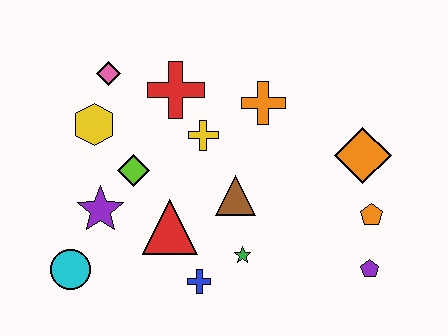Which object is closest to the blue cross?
The green star is closest to the blue cross.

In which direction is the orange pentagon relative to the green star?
The orange pentagon is to the right of the green star.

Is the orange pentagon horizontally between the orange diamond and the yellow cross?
No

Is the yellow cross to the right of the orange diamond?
No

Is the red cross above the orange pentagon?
Yes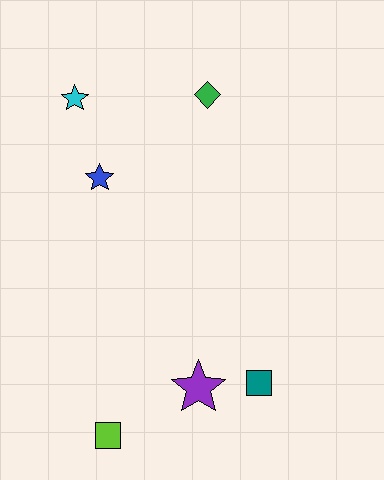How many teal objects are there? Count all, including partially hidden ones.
There is 1 teal object.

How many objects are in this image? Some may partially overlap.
There are 6 objects.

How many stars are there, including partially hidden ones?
There are 3 stars.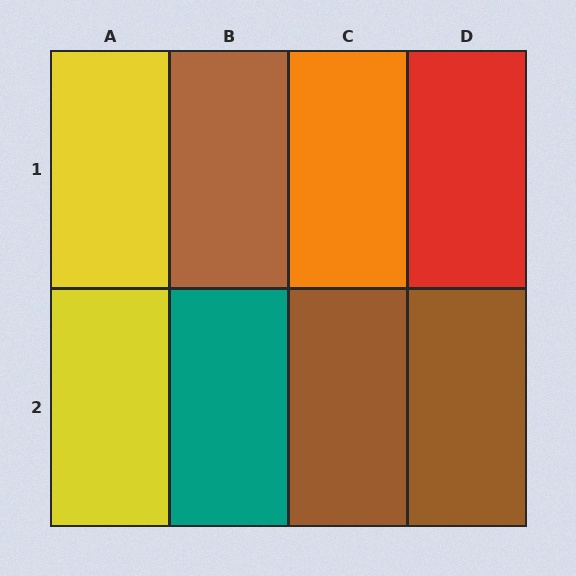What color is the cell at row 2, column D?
Brown.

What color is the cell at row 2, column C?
Brown.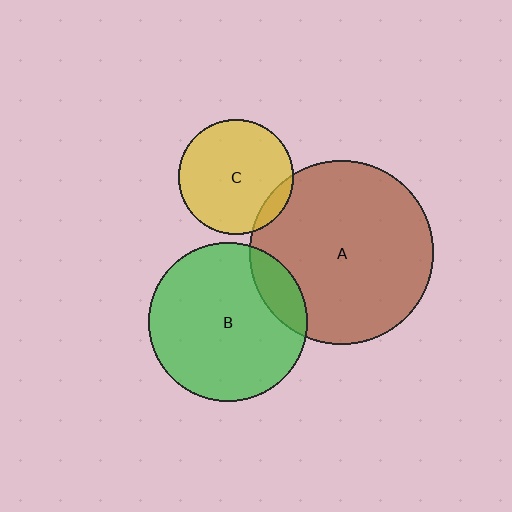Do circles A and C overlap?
Yes.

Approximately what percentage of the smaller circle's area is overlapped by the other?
Approximately 10%.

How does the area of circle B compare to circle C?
Approximately 1.9 times.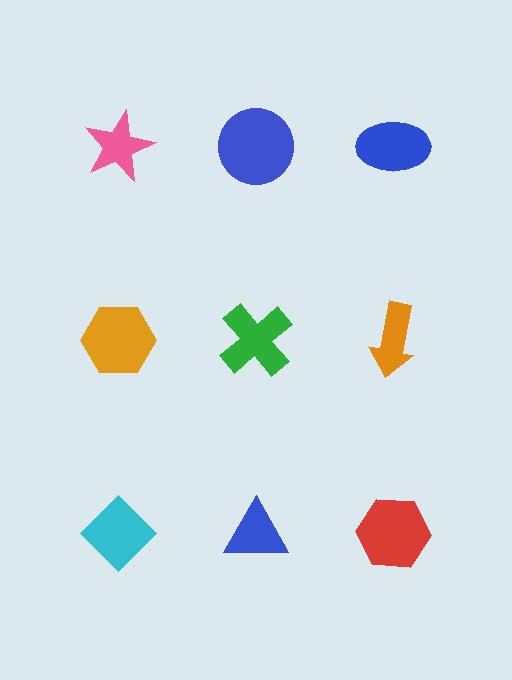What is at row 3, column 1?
A cyan diamond.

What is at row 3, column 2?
A blue triangle.